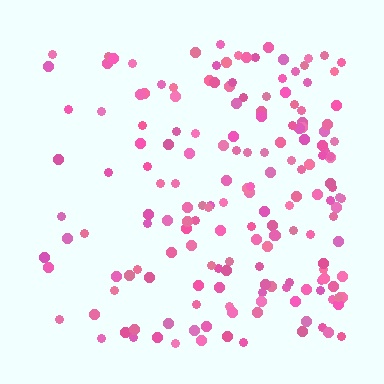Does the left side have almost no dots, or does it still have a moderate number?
Still a moderate number, just noticeably fewer than the right.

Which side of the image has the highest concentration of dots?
The right.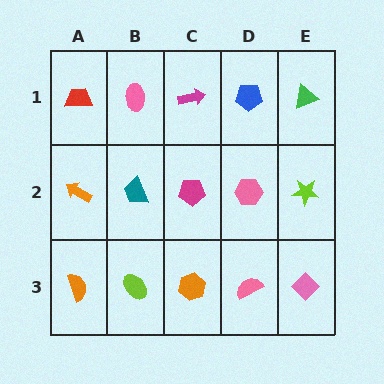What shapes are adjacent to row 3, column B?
A teal trapezoid (row 2, column B), an orange semicircle (row 3, column A), an orange hexagon (row 3, column C).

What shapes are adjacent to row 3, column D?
A pink hexagon (row 2, column D), an orange hexagon (row 3, column C), a pink diamond (row 3, column E).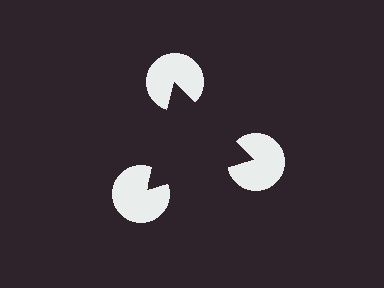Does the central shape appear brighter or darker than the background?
It typically appears slightly darker than the background, even though no actual brightness change is drawn.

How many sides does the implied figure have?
3 sides.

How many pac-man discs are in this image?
There are 3 — one at each vertex of the illusory triangle.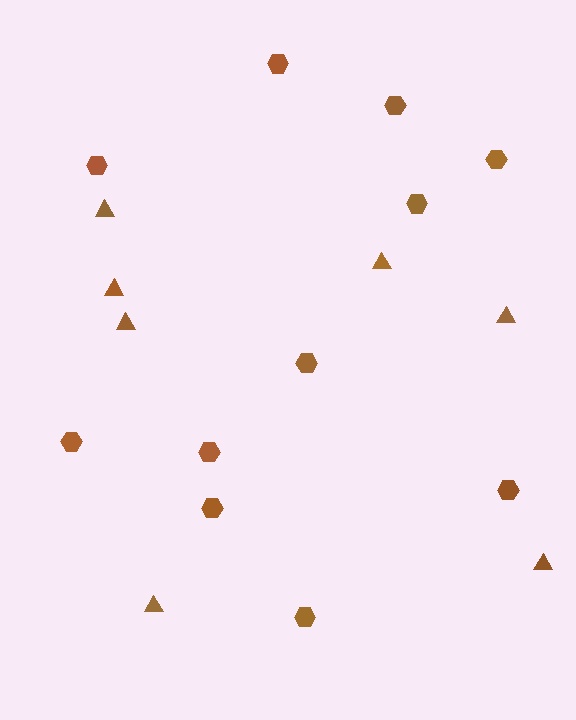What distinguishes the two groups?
There are 2 groups: one group of triangles (7) and one group of hexagons (11).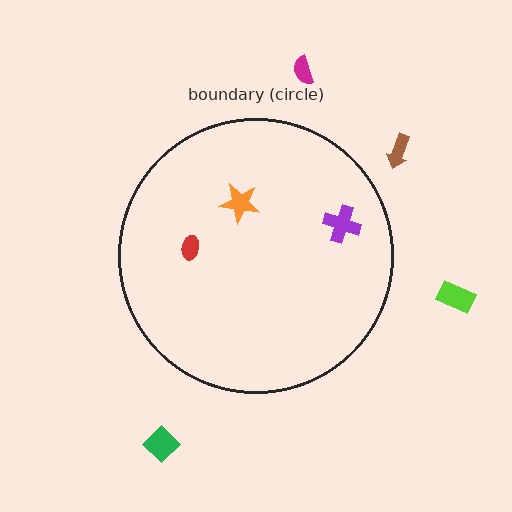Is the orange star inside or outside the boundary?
Inside.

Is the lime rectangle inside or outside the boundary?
Outside.